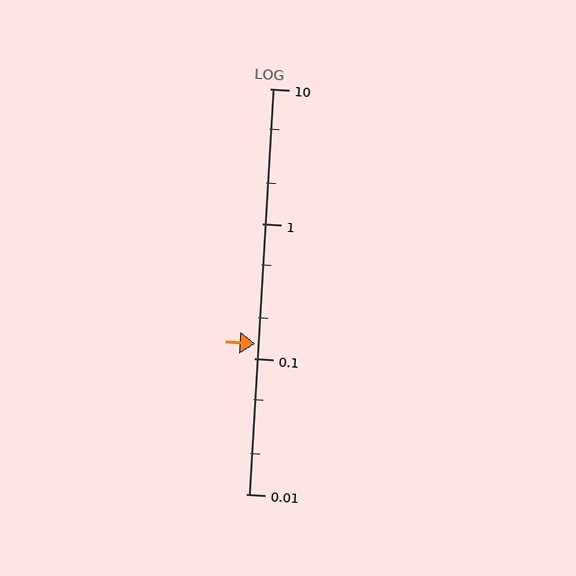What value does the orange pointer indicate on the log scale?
The pointer indicates approximately 0.13.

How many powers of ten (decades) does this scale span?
The scale spans 3 decades, from 0.01 to 10.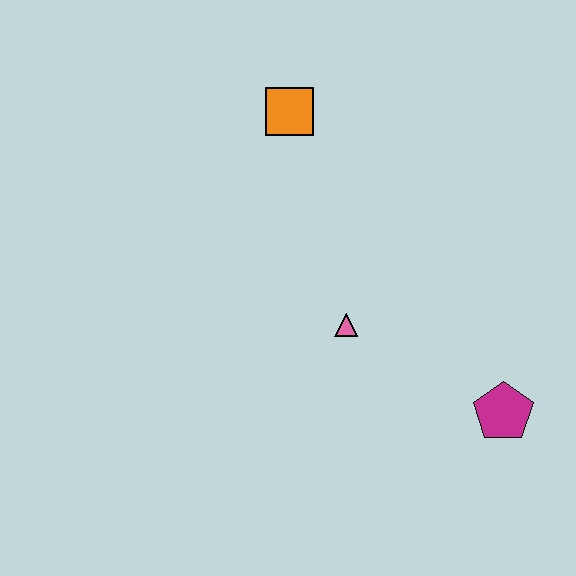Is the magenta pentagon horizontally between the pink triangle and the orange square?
No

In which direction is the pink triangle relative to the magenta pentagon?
The pink triangle is to the left of the magenta pentagon.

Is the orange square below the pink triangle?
No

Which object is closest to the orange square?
The pink triangle is closest to the orange square.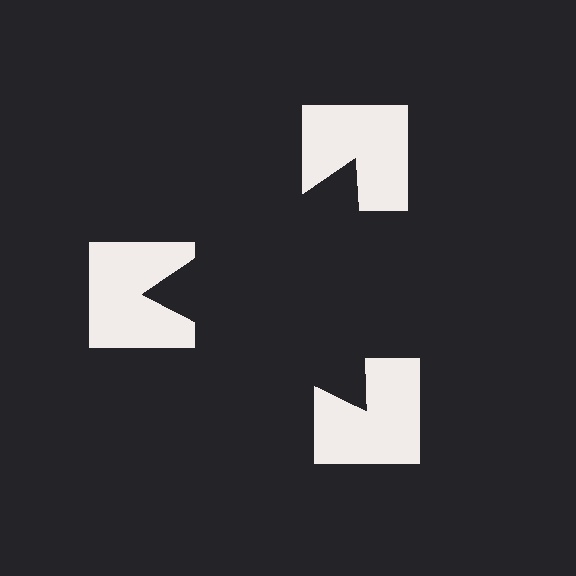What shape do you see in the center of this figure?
An illusory triangle — its edges are inferred from the aligned wedge cuts in the notched squares, not physically drawn.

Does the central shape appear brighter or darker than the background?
It typically appears slightly darker than the background, even though no actual brightness change is drawn.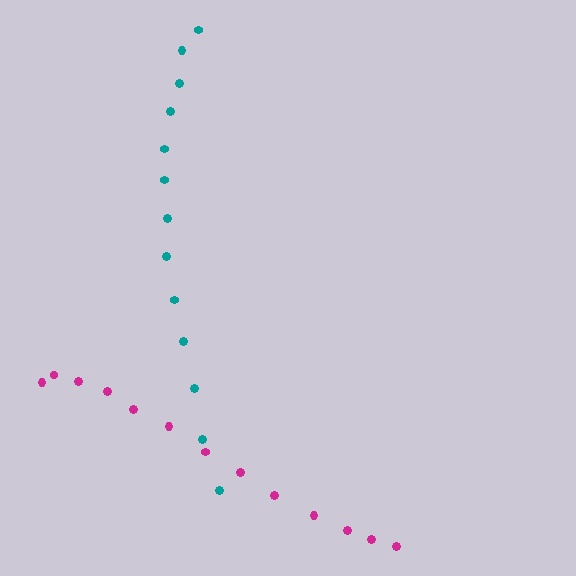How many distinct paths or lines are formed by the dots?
There are 2 distinct paths.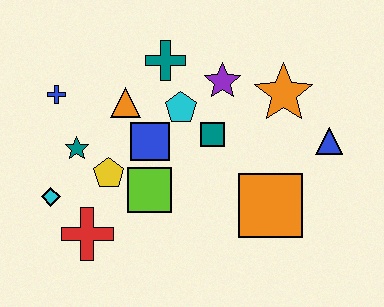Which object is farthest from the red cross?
The blue triangle is farthest from the red cross.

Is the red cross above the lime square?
No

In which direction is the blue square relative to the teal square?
The blue square is to the left of the teal square.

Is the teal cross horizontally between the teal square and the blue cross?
Yes